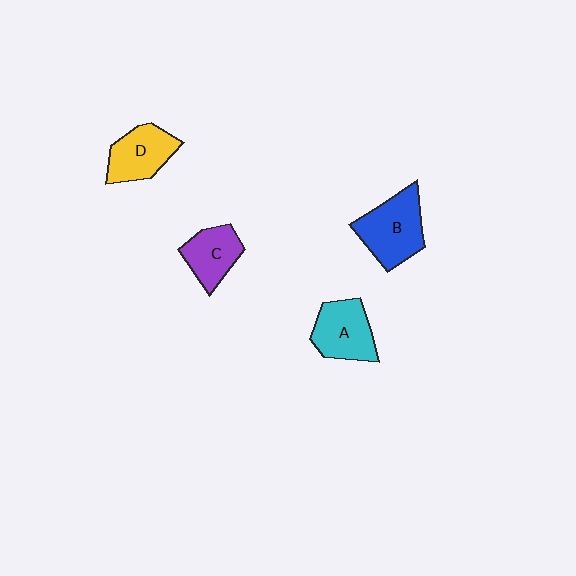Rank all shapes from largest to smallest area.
From largest to smallest: B (blue), A (cyan), D (yellow), C (purple).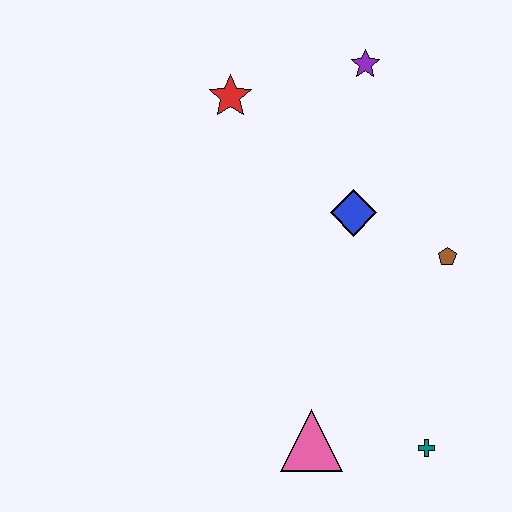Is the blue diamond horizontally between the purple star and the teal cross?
No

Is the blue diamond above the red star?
No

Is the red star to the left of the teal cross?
Yes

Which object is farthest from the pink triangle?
The purple star is farthest from the pink triangle.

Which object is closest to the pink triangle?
The teal cross is closest to the pink triangle.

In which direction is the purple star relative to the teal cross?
The purple star is above the teal cross.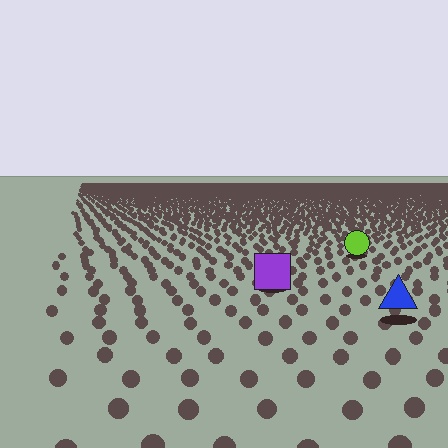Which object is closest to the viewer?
The blue triangle is closest. The texture marks near it are larger and more spread out.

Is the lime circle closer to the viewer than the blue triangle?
No. The blue triangle is closer — you can tell from the texture gradient: the ground texture is coarser near it.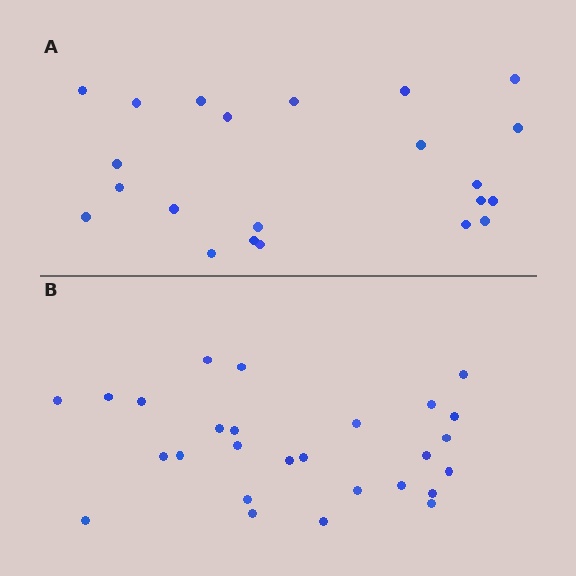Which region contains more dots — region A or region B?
Region B (the bottom region) has more dots.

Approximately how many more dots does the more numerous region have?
Region B has about 5 more dots than region A.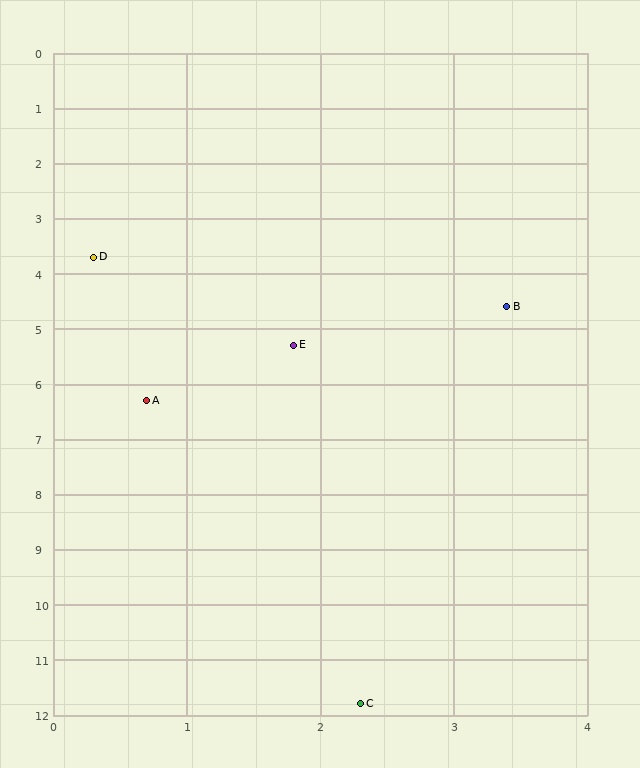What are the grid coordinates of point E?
Point E is at approximately (1.8, 5.3).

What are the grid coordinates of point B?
Point B is at approximately (3.4, 4.6).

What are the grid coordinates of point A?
Point A is at approximately (0.7, 6.3).